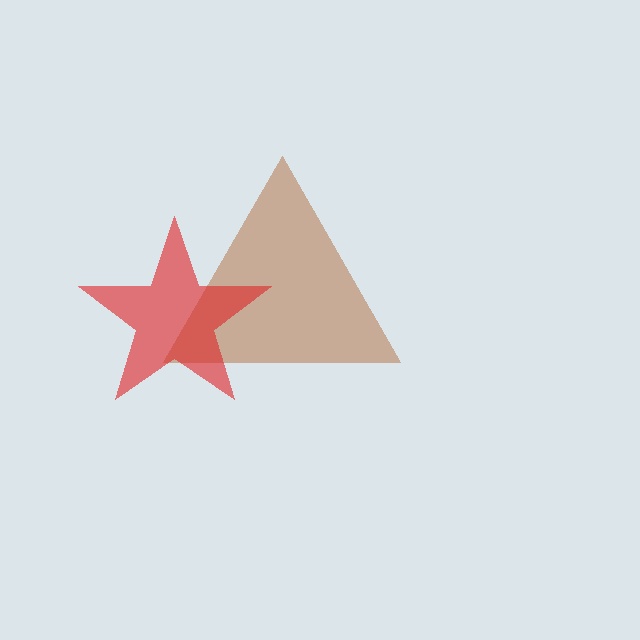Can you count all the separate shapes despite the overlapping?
Yes, there are 2 separate shapes.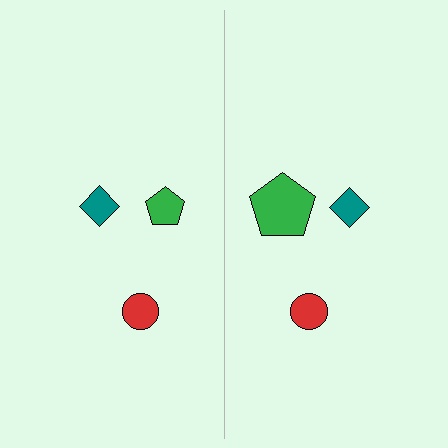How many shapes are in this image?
There are 6 shapes in this image.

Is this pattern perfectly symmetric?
No, the pattern is not perfectly symmetric. The green pentagon on the right side has a different size than its mirror counterpart.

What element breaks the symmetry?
The green pentagon on the right side has a different size than its mirror counterpart.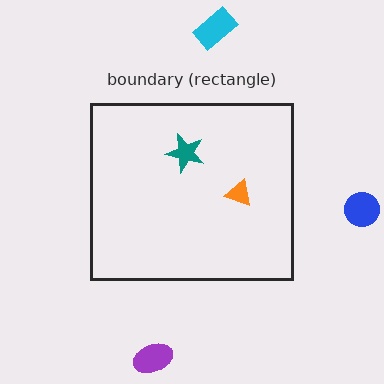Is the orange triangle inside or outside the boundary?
Inside.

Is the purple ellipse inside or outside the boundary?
Outside.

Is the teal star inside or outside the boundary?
Inside.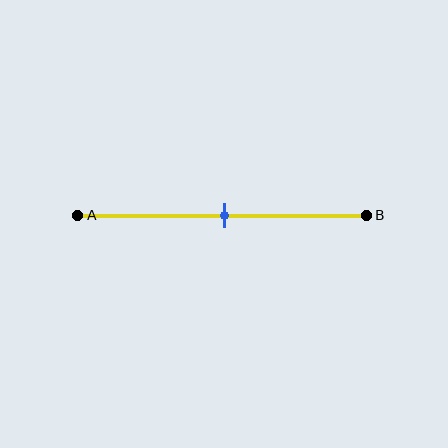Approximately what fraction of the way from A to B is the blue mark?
The blue mark is approximately 50% of the way from A to B.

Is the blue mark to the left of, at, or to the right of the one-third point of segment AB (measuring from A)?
The blue mark is to the right of the one-third point of segment AB.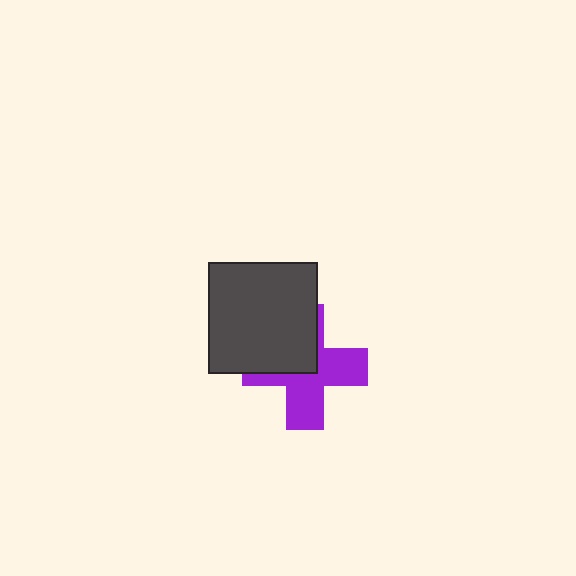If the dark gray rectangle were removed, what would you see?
You would see the complete purple cross.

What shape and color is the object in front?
The object in front is a dark gray rectangle.